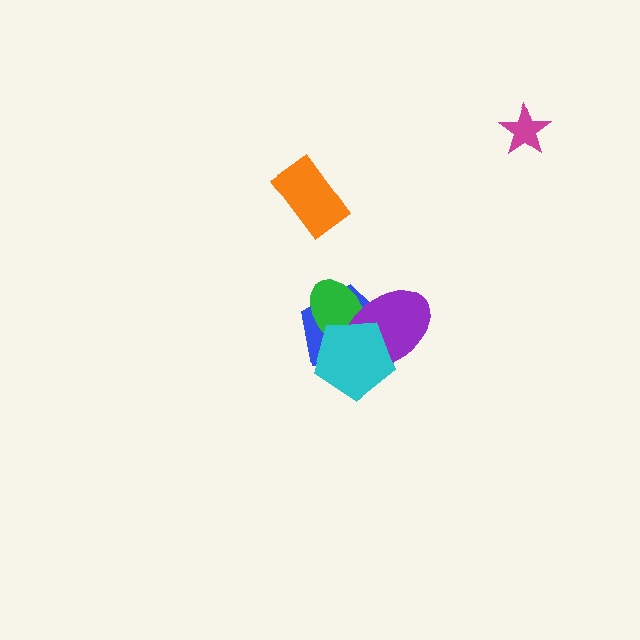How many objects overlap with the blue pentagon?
3 objects overlap with the blue pentagon.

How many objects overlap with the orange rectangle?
0 objects overlap with the orange rectangle.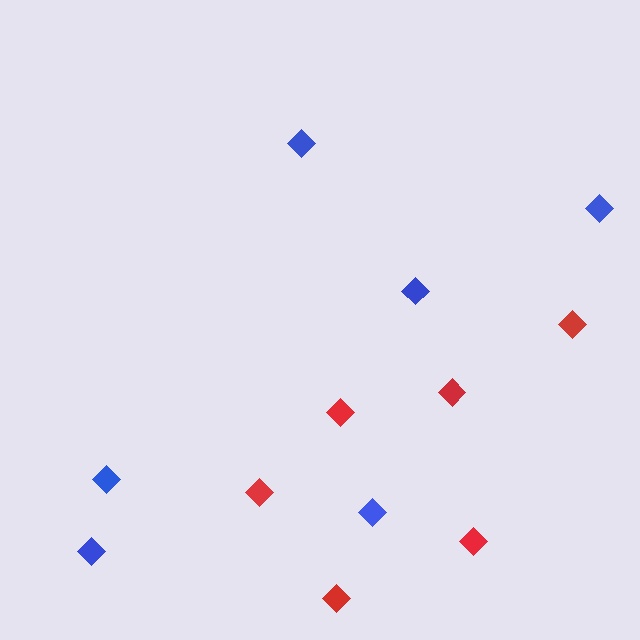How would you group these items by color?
There are 2 groups: one group of blue diamonds (6) and one group of red diamonds (6).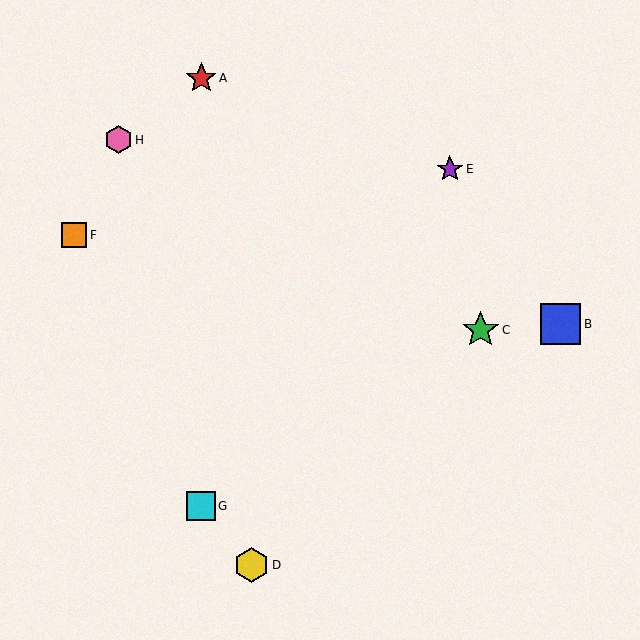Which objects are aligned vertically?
Objects A, G are aligned vertically.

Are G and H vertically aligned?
No, G is at x≈201 and H is at x≈118.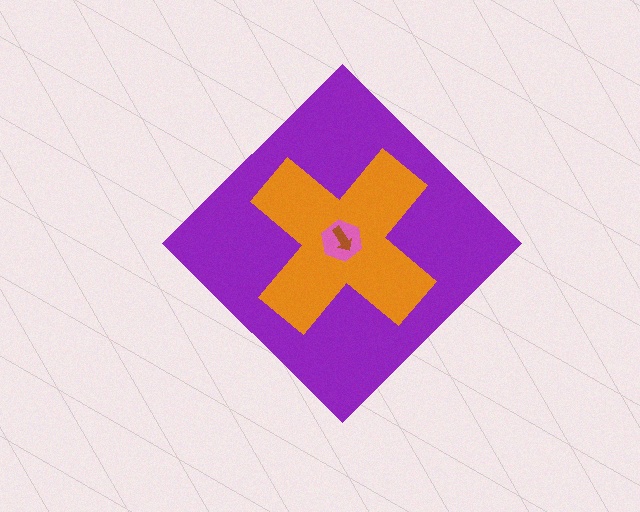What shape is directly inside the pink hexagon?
The brown arrow.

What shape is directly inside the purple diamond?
The orange cross.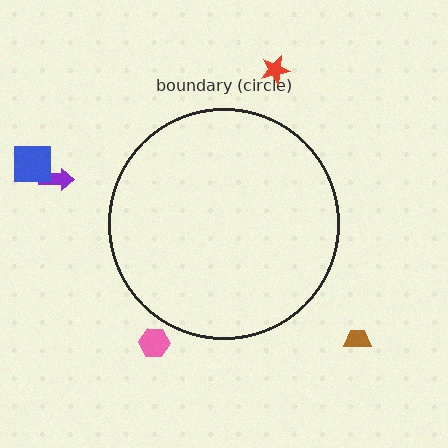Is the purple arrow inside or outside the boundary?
Outside.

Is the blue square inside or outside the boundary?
Outside.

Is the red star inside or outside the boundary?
Outside.